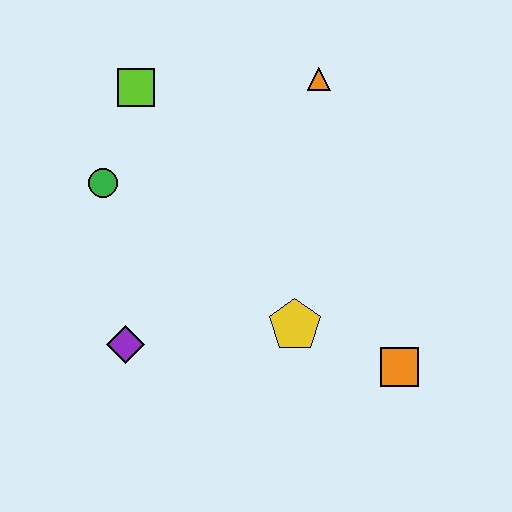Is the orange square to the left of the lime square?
No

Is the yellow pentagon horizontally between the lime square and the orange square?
Yes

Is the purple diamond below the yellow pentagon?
Yes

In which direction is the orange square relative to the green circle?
The orange square is to the right of the green circle.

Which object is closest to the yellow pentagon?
The orange square is closest to the yellow pentagon.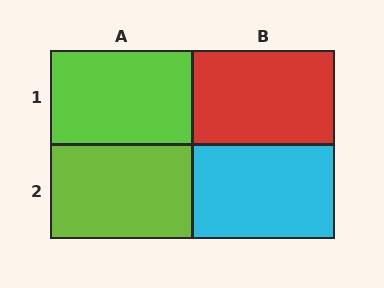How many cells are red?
1 cell is red.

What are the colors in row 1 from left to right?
Lime, red.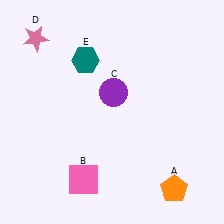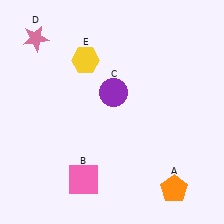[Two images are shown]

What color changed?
The hexagon (E) changed from teal in Image 1 to yellow in Image 2.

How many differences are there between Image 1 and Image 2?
There is 1 difference between the two images.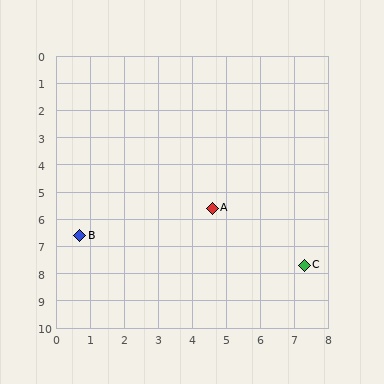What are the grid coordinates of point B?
Point B is at approximately (0.7, 6.6).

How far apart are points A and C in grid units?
Points A and C are about 3.4 grid units apart.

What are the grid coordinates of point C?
Point C is at approximately (7.3, 7.7).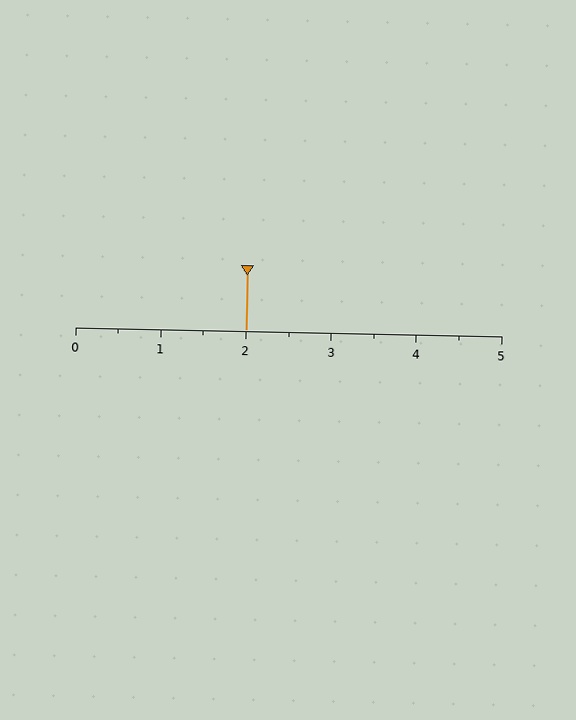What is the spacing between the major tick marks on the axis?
The major ticks are spaced 1 apart.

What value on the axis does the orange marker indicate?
The marker indicates approximately 2.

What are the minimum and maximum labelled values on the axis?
The axis runs from 0 to 5.